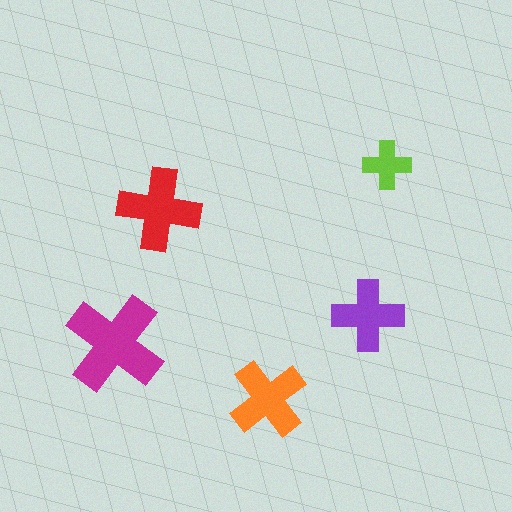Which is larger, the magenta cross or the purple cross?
The magenta one.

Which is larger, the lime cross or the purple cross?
The purple one.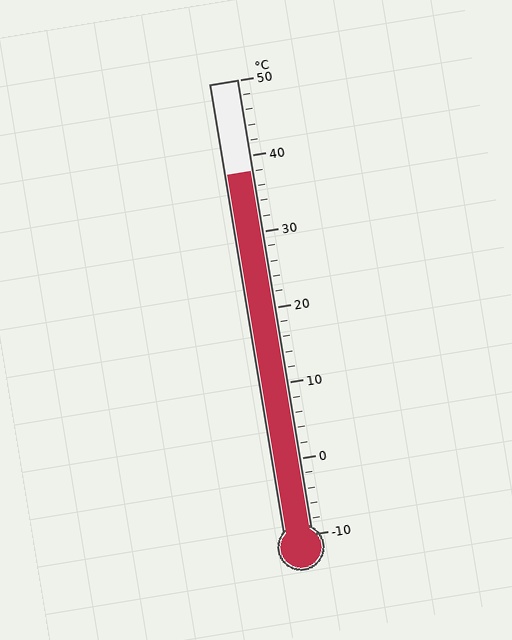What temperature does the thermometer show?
The thermometer shows approximately 38°C.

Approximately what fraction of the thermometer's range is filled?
The thermometer is filled to approximately 80% of its range.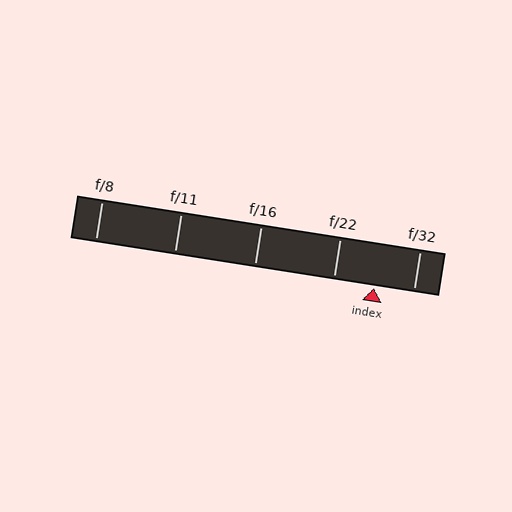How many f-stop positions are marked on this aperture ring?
There are 5 f-stop positions marked.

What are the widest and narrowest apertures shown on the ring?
The widest aperture shown is f/8 and the narrowest is f/32.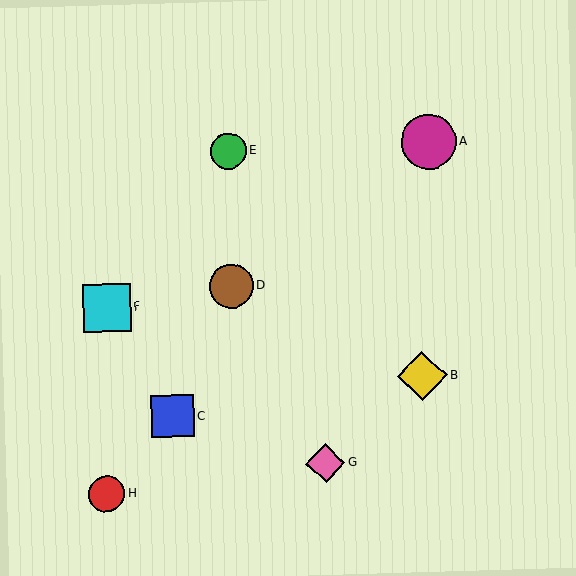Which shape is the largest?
The magenta circle (labeled A) is the largest.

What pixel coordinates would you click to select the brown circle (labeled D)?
Click at (232, 286) to select the brown circle D.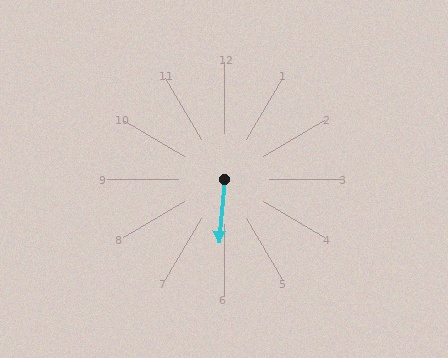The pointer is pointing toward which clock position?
Roughly 6 o'clock.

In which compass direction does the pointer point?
South.